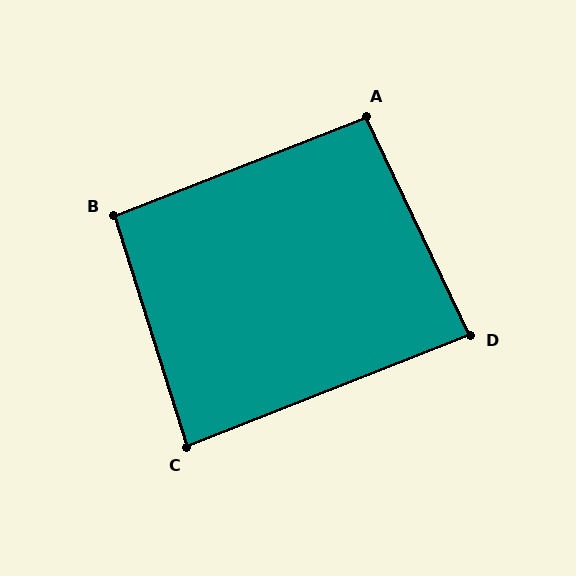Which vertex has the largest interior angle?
A, at approximately 94 degrees.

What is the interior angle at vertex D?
Approximately 86 degrees (approximately right).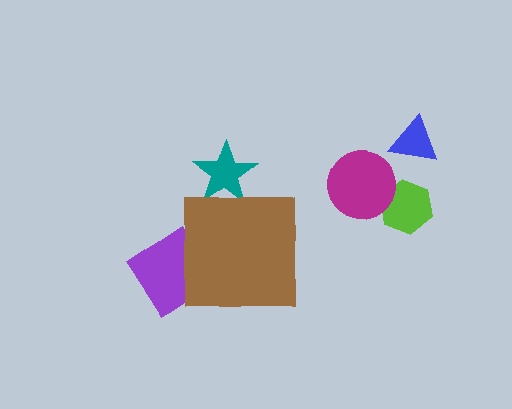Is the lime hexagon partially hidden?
No, the lime hexagon is fully visible.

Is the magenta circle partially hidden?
No, the magenta circle is fully visible.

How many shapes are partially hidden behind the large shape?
2 shapes are partially hidden.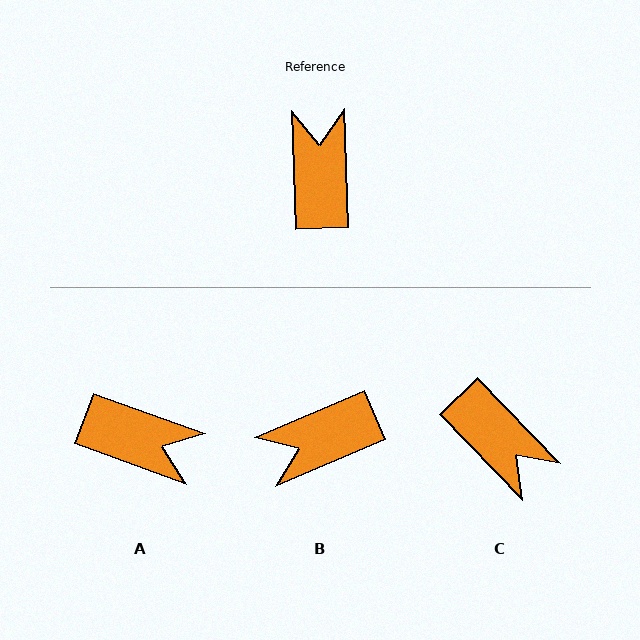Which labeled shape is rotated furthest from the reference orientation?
C, about 138 degrees away.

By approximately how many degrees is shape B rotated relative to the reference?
Approximately 111 degrees counter-clockwise.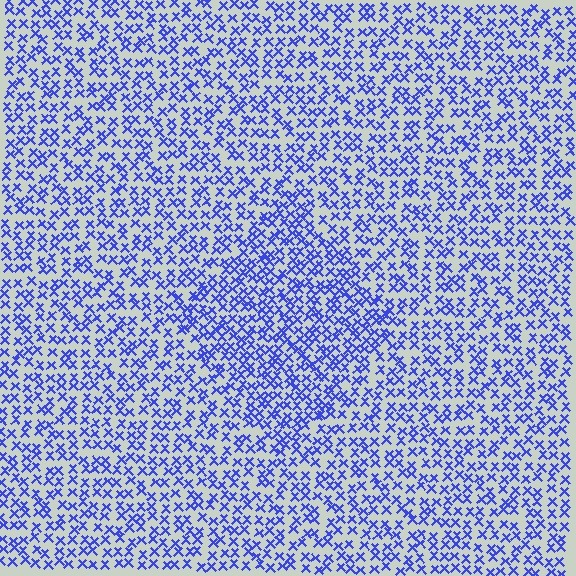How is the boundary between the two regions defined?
The boundary is defined by a change in element density (approximately 1.5x ratio). All elements are the same color, size, and shape.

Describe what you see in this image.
The image contains small blue elements arranged at two different densities. A diamond-shaped region is visible where the elements are more densely packed than the surrounding area.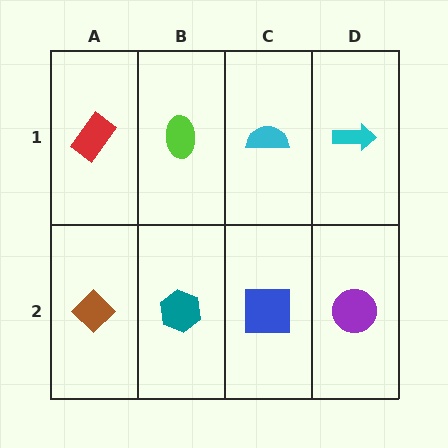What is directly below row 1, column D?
A purple circle.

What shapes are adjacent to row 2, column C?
A cyan semicircle (row 1, column C), a teal hexagon (row 2, column B), a purple circle (row 2, column D).